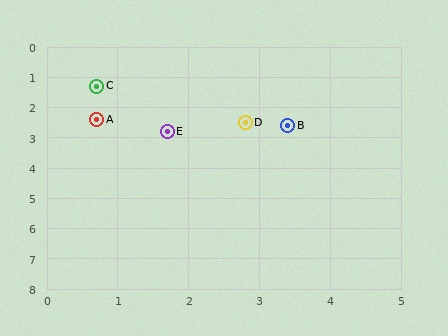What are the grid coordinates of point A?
Point A is at approximately (0.7, 2.4).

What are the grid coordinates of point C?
Point C is at approximately (0.7, 1.3).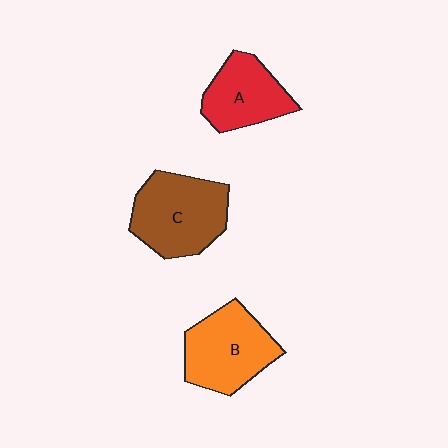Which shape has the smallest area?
Shape A (red).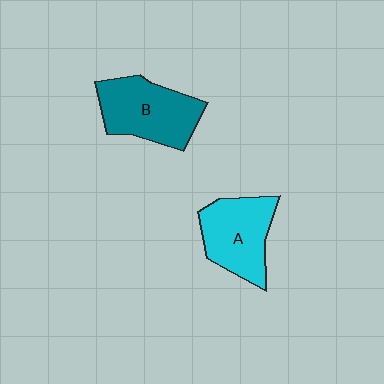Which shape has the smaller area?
Shape A (cyan).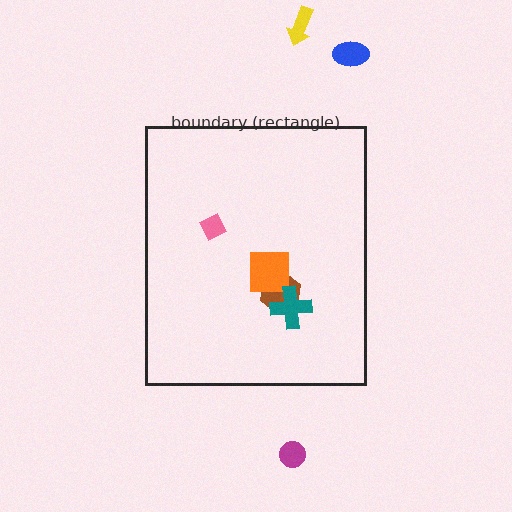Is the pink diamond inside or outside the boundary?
Inside.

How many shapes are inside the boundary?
4 inside, 3 outside.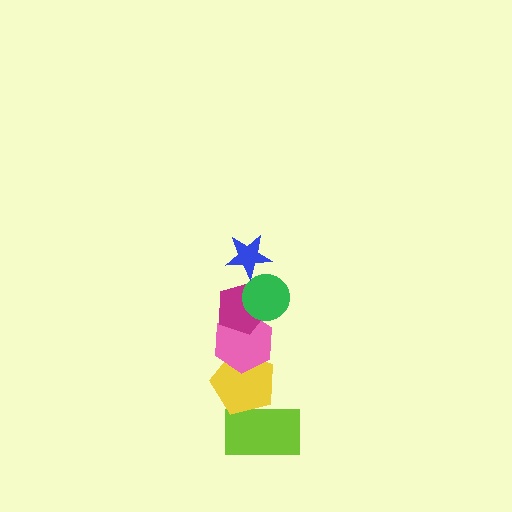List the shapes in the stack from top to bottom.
From top to bottom: the blue star, the green circle, the magenta pentagon, the pink hexagon, the yellow pentagon, the lime rectangle.